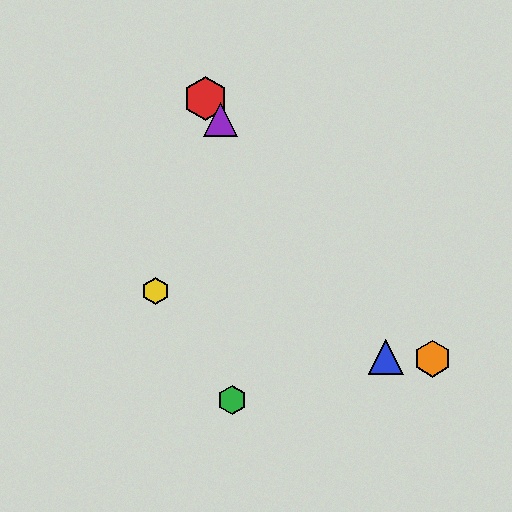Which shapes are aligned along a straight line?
The red hexagon, the blue triangle, the purple triangle are aligned along a straight line.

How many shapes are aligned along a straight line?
3 shapes (the red hexagon, the blue triangle, the purple triangle) are aligned along a straight line.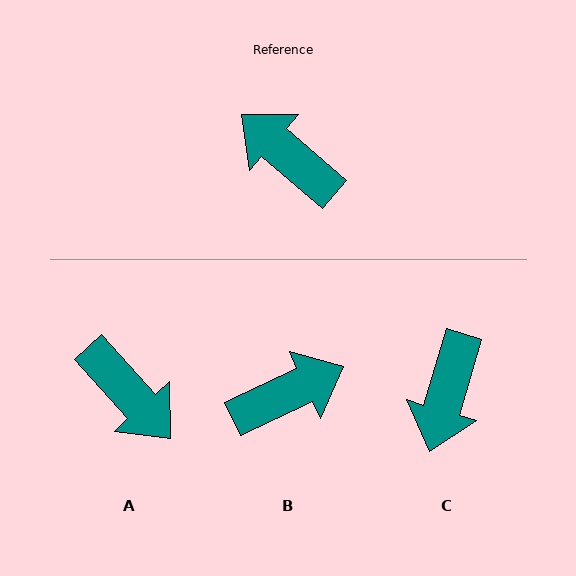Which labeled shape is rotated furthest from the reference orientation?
A, about 173 degrees away.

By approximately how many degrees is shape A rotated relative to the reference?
Approximately 173 degrees counter-clockwise.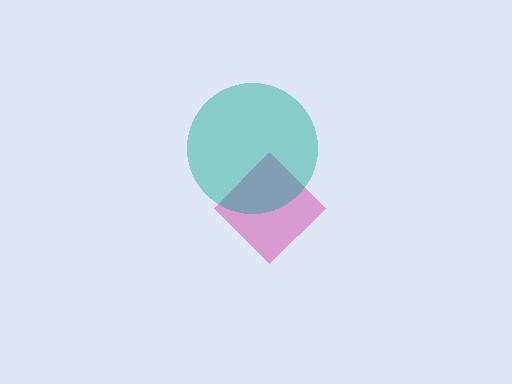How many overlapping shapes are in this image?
There are 2 overlapping shapes in the image.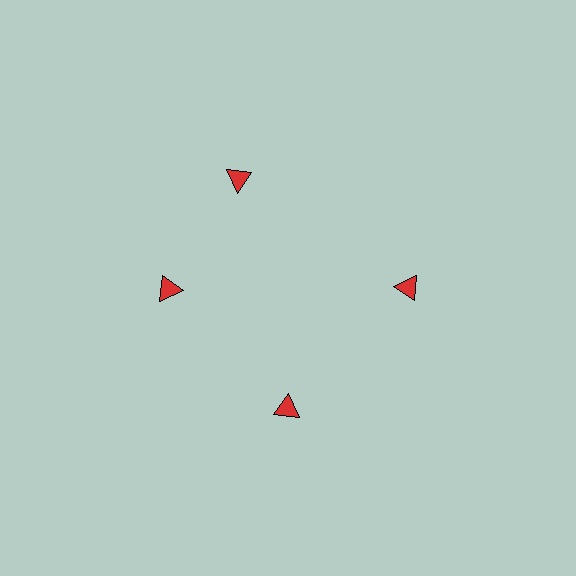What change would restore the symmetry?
The symmetry would be restored by rotating it back into even spacing with its neighbors so that all 4 triangles sit at equal angles and equal distance from the center.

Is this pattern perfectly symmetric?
No. The 4 red triangles are arranged in a ring, but one element near the 12 o'clock position is rotated out of alignment along the ring, breaking the 4-fold rotational symmetry.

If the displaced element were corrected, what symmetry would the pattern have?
It would have 4-fold rotational symmetry — the pattern would map onto itself every 90 degrees.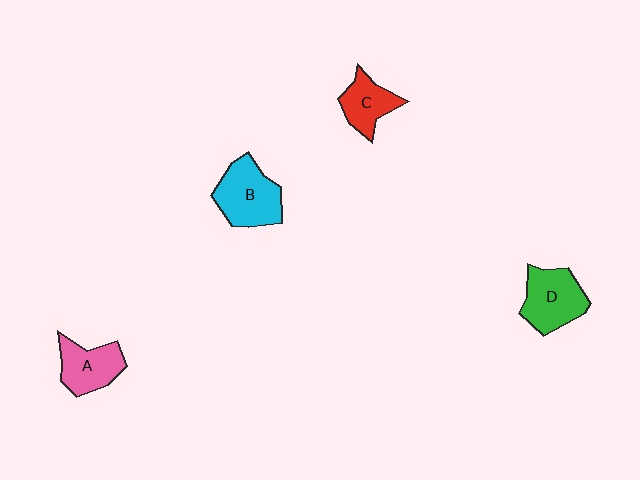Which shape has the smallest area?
Shape C (red).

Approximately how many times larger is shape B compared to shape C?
Approximately 1.5 times.